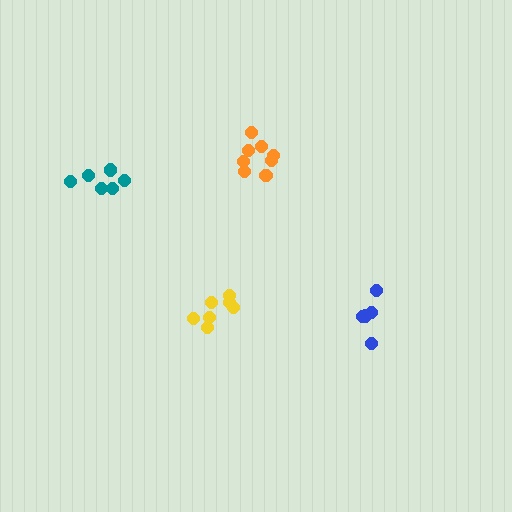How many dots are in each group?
Group 1: 5 dots, Group 2: 8 dots, Group 3: 7 dots, Group 4: 6 dots (26 total).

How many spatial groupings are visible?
There are 4 spatial groupings.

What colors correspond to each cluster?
The clusters are colored: blue, orange, yellow, teal.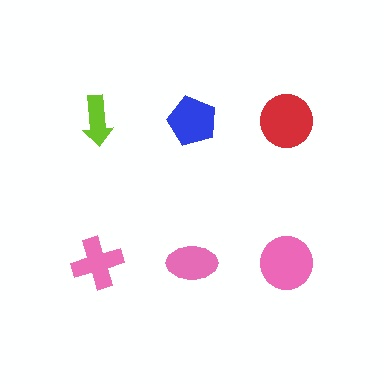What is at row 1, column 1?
A lime arrow.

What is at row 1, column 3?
A red circle.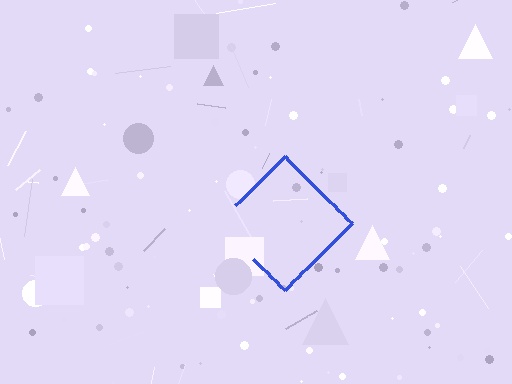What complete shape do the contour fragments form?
The contour fragments form a diamond.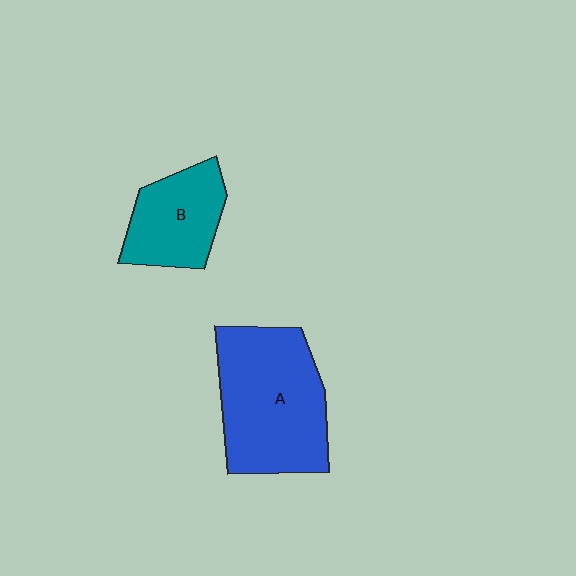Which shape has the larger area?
Shape A (blue).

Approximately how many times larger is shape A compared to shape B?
Approximately 1.7 times.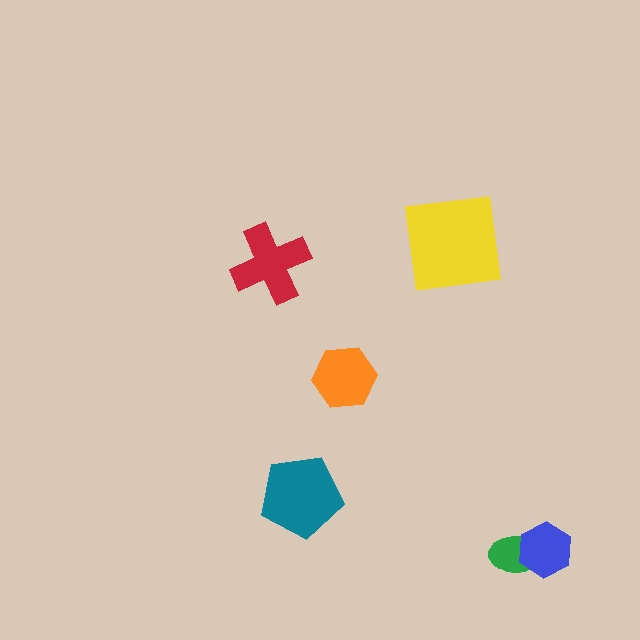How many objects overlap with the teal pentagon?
0 objects overlap with the teal pentagon.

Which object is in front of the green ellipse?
The blue hexagon is in front of the green ellipse.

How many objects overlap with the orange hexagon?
0 objects overlap with the orange hexagon.